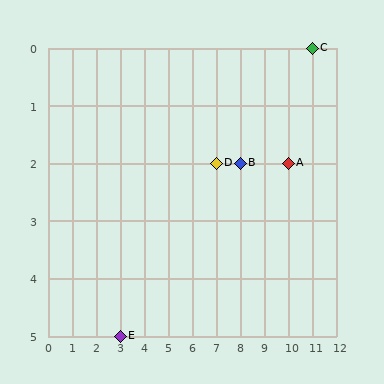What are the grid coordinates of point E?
Point E is at grid coordinates (3, 5).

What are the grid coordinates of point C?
Point C is at grid coordinates (11, 0).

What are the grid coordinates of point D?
Point D is at grid coordinates (7, 2).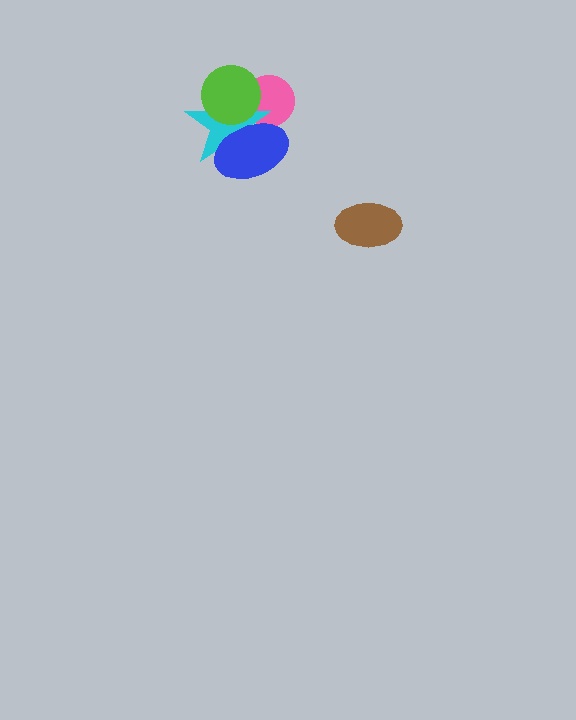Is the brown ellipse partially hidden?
No, no other shape covers it.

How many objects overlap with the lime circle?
3 objects overlap with the lime circle.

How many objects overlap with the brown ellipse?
0 objects overlap with the brown ellipse.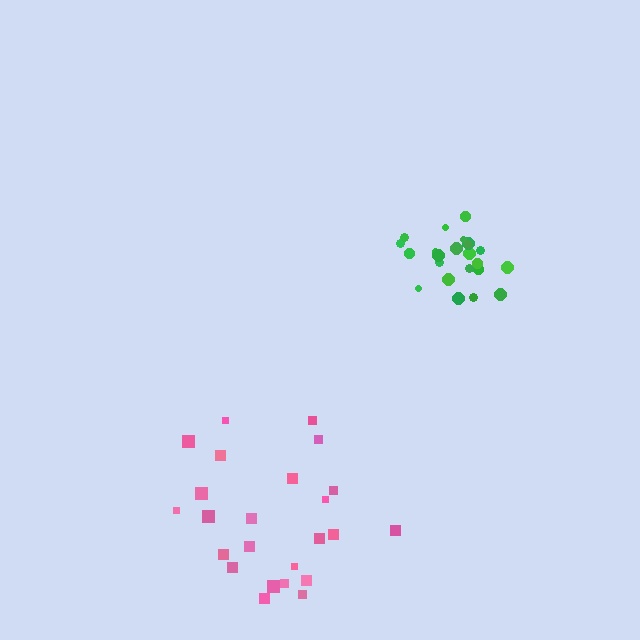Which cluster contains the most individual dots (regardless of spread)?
Green (24).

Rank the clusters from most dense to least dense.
green, pink.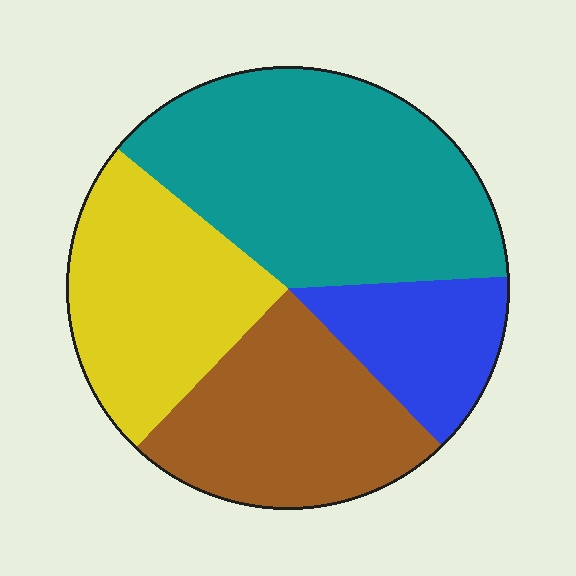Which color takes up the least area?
Blue, at roughly 15%.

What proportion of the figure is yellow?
Yellow takes up about one quarter (1/4) of the figure.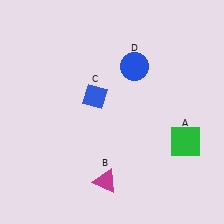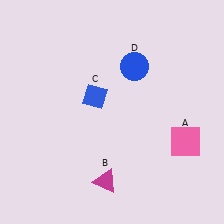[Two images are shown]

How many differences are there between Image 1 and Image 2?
There is 1 difference between the two images.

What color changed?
The square (A) changed from green in Image 1 to pink in Image 2.